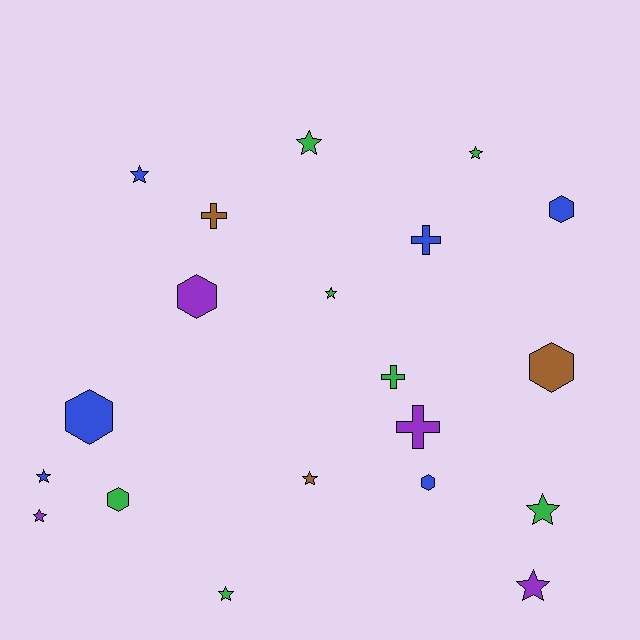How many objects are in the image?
There are 20 objects.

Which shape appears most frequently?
Star, with 10 objects.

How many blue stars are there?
There are 2 blue stars.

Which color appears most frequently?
Green, with 7 objects.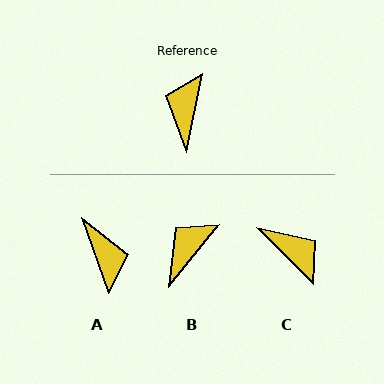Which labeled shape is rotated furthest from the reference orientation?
A, about 148 degrees away.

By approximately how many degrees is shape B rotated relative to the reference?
Approximately 26 degrees clockwise.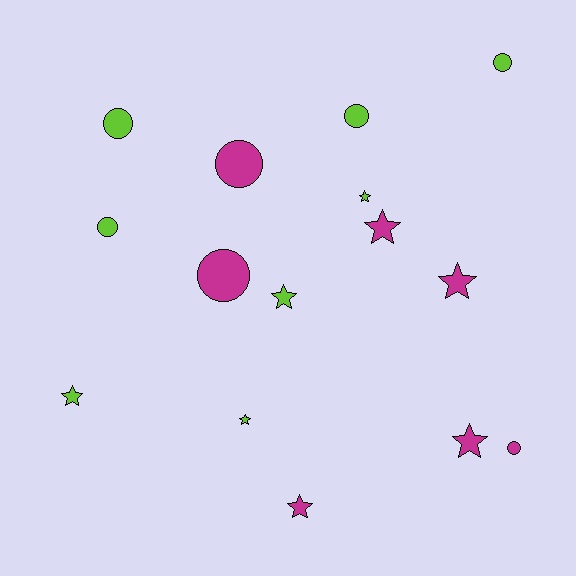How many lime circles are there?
There are 4 lime circles.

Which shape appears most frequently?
Star, with 8 objects.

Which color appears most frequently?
Lime, with 8 objects.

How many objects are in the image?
There are 15 objects.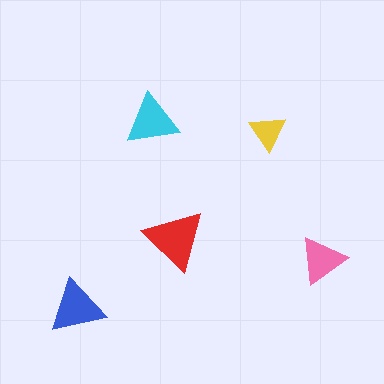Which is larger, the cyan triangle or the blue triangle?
The blue one.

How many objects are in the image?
There are 5 objects in the image.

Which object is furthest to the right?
The pink triangle is rightmost.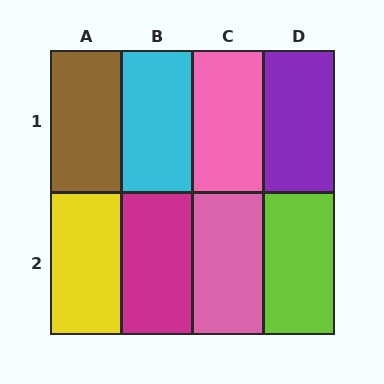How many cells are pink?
2 cells are pink.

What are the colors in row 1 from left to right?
Brown, cyan, pink, purple.